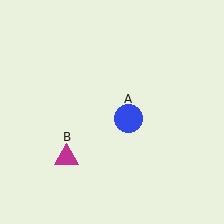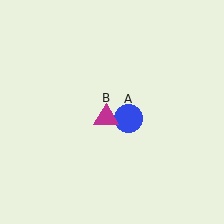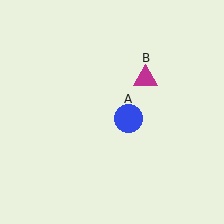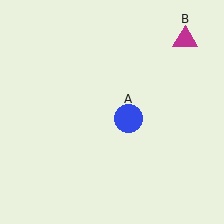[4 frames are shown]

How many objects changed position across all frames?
1 object changed position: magenta triangle (object B).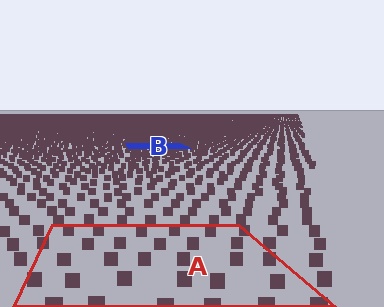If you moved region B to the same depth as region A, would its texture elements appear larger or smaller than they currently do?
They would appear larger. At a closer depth, the same texture elements are projected at a bigger on-screen size.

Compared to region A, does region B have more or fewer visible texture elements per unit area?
Region B has more texture elements per unit area — they are packed more densely because it is farther away.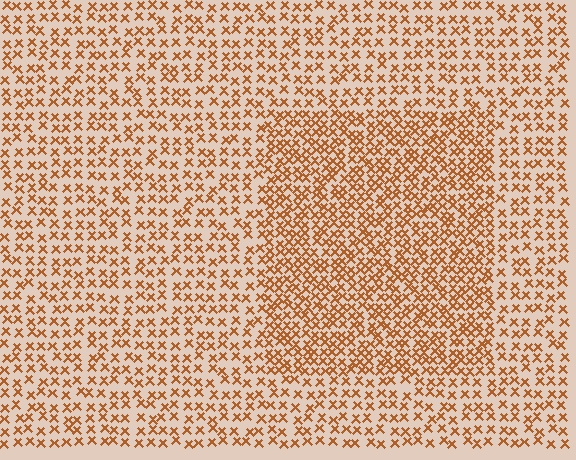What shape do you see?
I see a rectangle.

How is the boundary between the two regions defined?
The boundary is defined by a change in element density (approximately 1.8x ratio). All elements are the same color, size, and shape.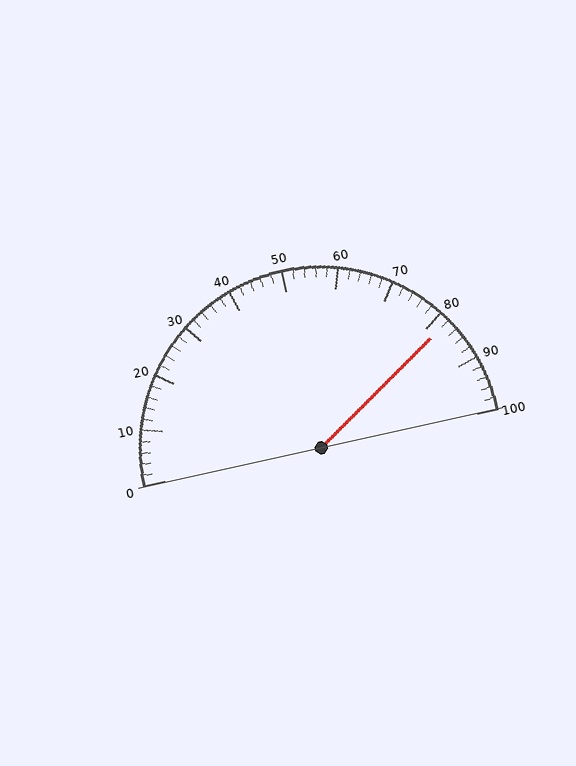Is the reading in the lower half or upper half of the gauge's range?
The reading is in the upper half of the range (0 to 100).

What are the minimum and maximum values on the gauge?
The gauge ranges from 0 to 100.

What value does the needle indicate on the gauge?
The needle indicates approximately 82.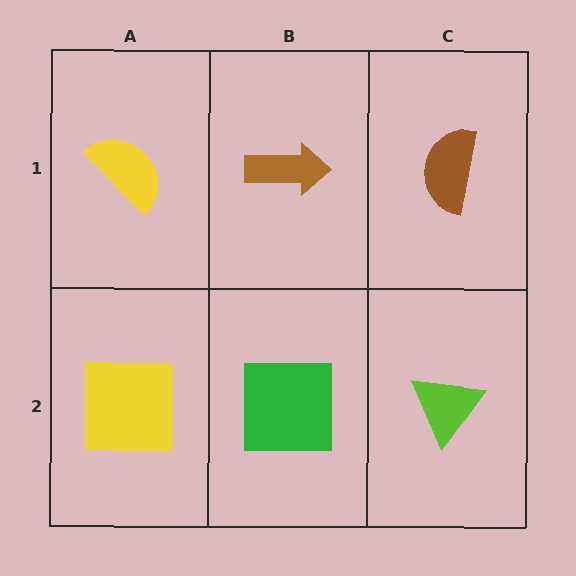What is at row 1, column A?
A yellow semicircle.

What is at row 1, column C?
A brown semicircle.